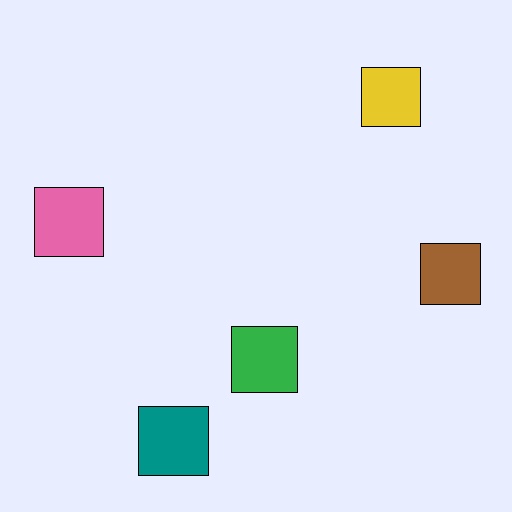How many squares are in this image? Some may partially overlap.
There are 5 squares.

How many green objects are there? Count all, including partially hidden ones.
There is 1 green object.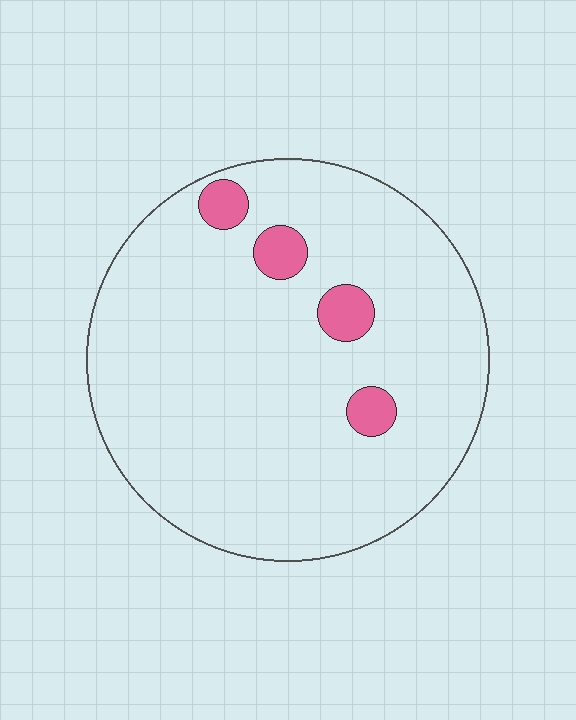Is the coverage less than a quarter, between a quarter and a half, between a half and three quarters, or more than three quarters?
Less than a quarter.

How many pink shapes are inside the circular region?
4.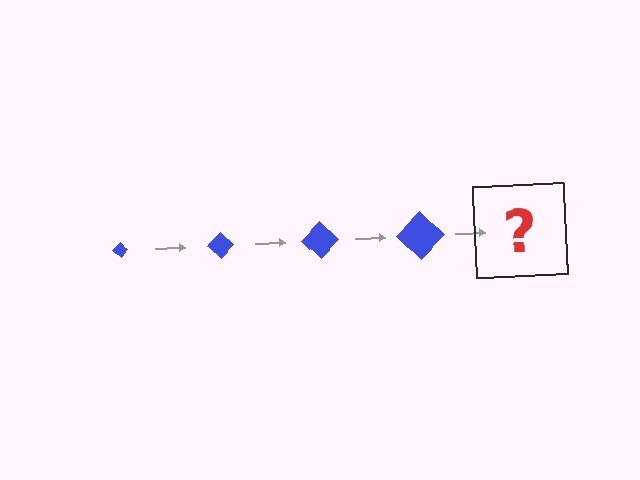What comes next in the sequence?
The next element should be a blue diamond, larger than the previous one.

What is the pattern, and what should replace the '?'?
The pattern is that the diamond gets progressively larger each step. The '?' should be a blue diamond, larger than the previous one.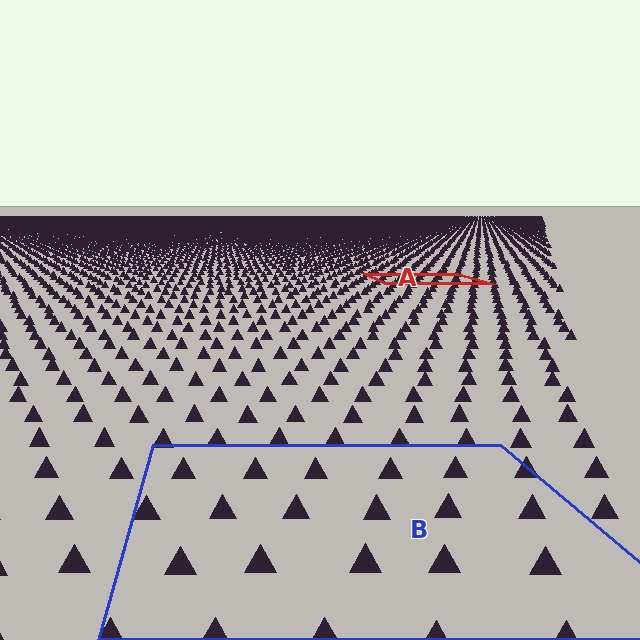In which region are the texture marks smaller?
The texture marks are smaller in region A, because it is farther away.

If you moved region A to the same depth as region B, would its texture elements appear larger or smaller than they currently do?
They would appear larger. At a closer depth, the same texture elements are projected at a bigger on-screen size.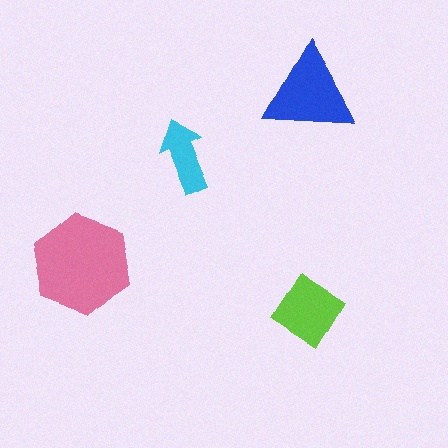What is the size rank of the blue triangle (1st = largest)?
2nd.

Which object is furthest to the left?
The pink hexagon is leftmost.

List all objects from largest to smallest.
The pink hexagon, the blue triangle, the lime diamond, the cyan arrow.